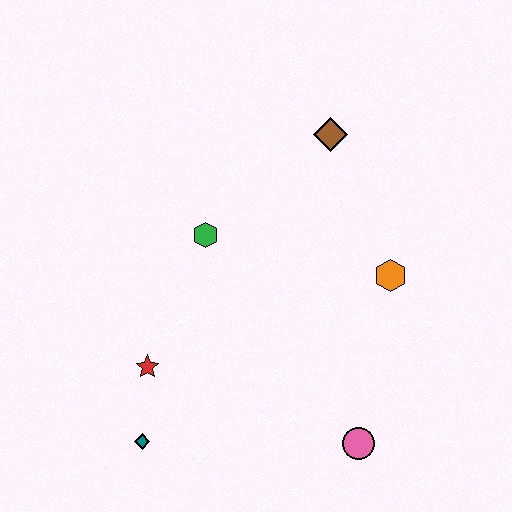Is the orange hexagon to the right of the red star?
Yes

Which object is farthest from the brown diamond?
The teal diamond is farthest from the brown diamond.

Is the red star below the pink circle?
No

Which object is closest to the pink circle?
The orange hexagon is closest to the pink circle.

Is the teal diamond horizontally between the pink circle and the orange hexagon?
No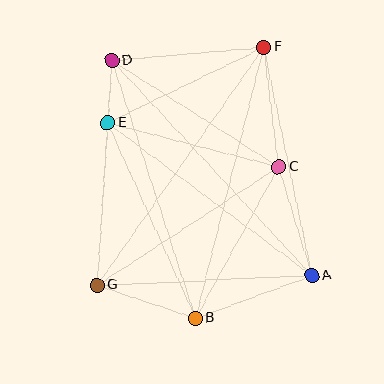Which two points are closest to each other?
Points D and E are closest to each other.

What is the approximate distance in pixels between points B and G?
The distance between B and G is approximately 104 pixels.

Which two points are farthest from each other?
Points A and D are farthest from each other.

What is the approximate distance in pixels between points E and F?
The distance between E and F is approximately 173 pixels.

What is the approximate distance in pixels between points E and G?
The distance between E and G is approximately 163 pixels.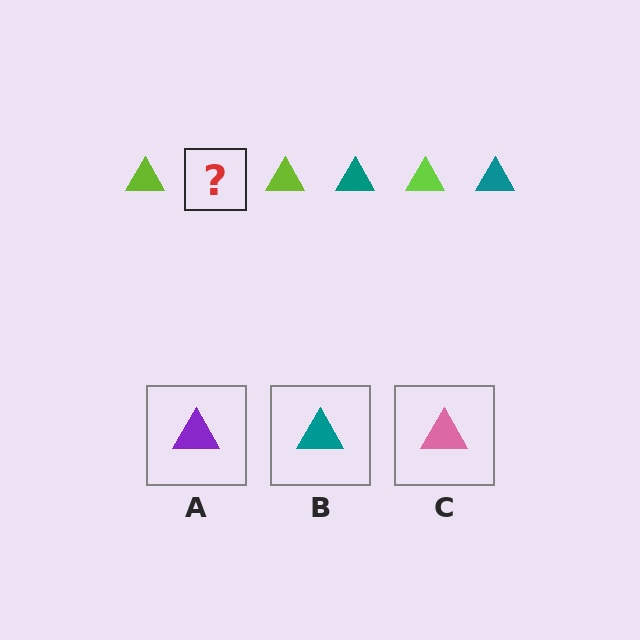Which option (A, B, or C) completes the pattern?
B.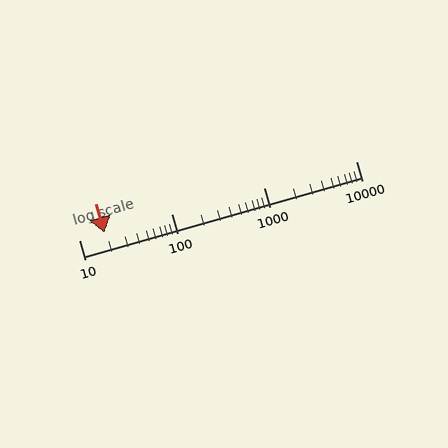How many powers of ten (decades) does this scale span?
The scale spans 3 decades, from 10 to 10000.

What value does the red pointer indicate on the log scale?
The pointer indicates approximately 19.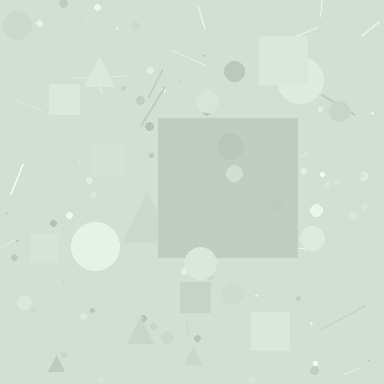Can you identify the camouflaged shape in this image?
The camouflaged shape is a square.